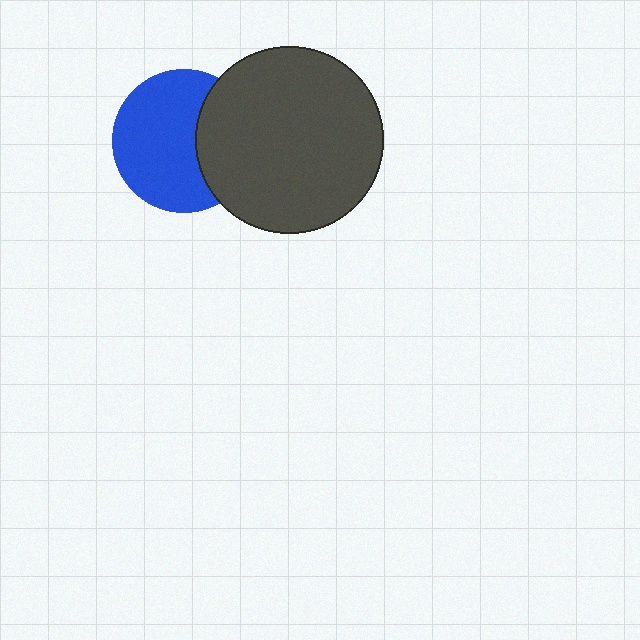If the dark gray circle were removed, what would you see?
You would see the complete blue circle.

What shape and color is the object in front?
The object in front is a dark gray circle.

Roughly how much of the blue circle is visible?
Most of it is visible (roughly 67%).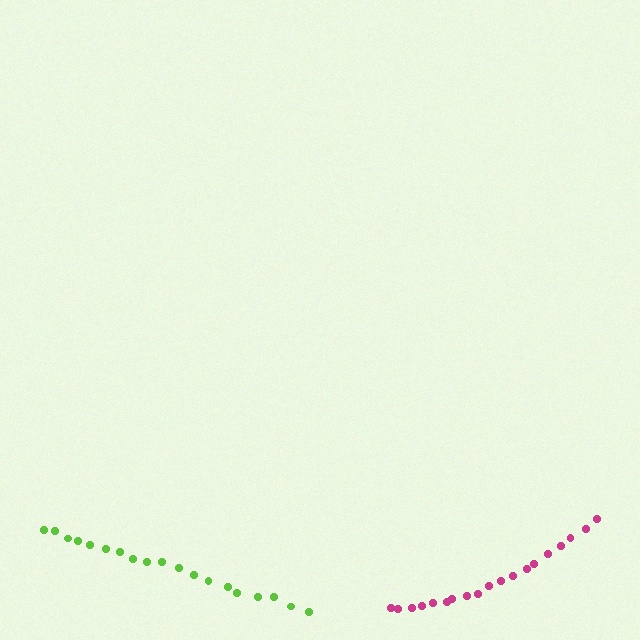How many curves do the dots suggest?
There are 2 distinct paths.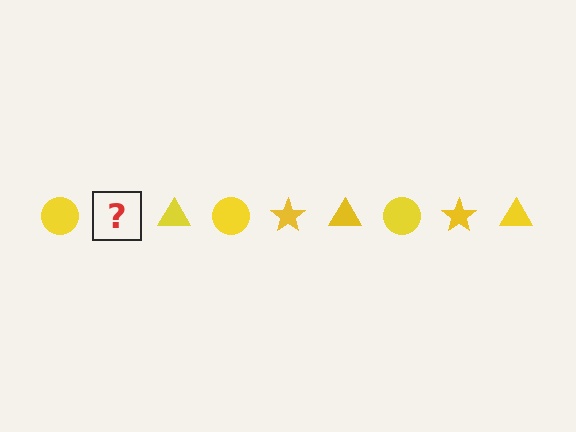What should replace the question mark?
The question mark should be replaced with a yellow star.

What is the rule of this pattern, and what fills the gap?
The rule is that the pattern cycles through circle, star, triangle shapes in yellow. The gap should be filled with a yellow star.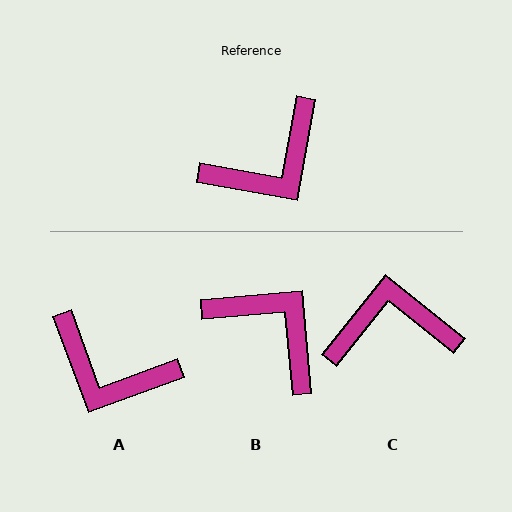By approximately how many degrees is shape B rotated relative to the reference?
Approximately 105 degrees counter-clockwise.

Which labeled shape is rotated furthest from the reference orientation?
C, about 152 degrees away.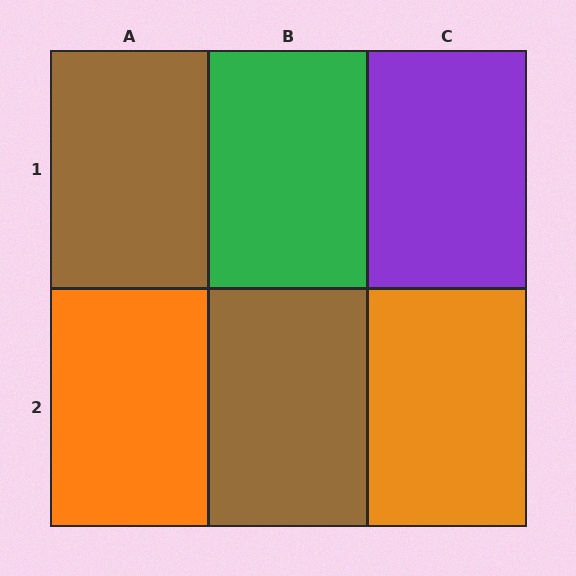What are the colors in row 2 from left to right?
Orange, brown, orange.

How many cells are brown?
2 cells are brown.